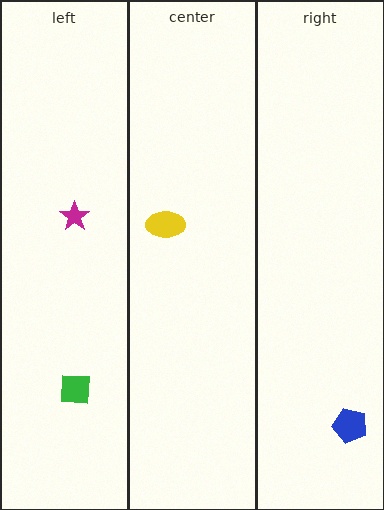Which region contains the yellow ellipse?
The center region.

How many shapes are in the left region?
2.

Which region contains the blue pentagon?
The right region.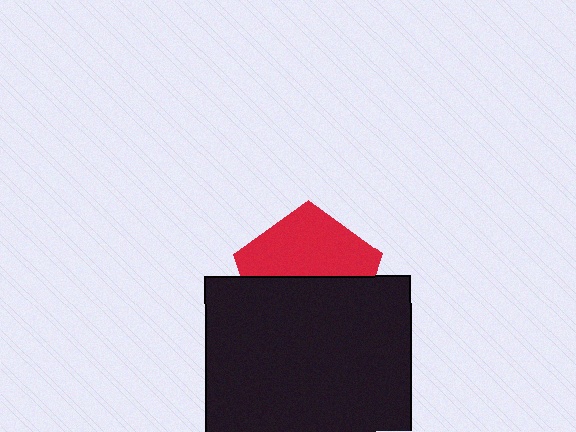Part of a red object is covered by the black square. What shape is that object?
It is a pentagon.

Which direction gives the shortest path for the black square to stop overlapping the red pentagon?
Moving down gives the shortest separation.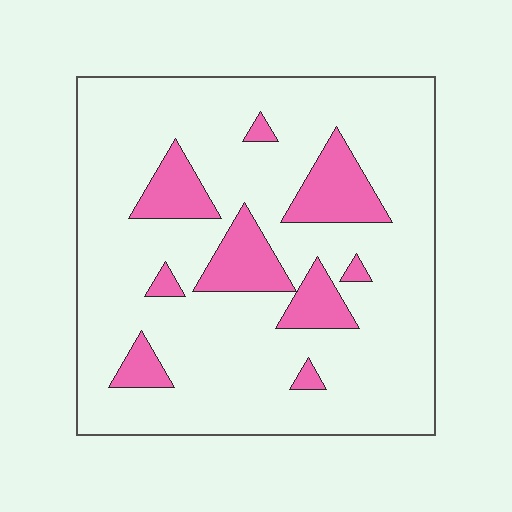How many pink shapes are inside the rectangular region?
9.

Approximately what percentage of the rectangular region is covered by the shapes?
Approximately 15%.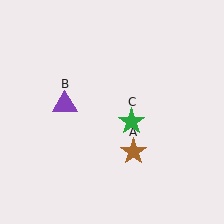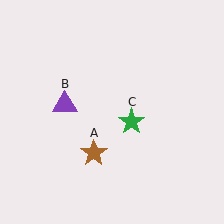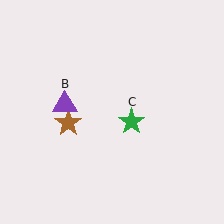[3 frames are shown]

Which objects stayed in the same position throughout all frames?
Purple triangle (object B) and green star (object C) remained stationary.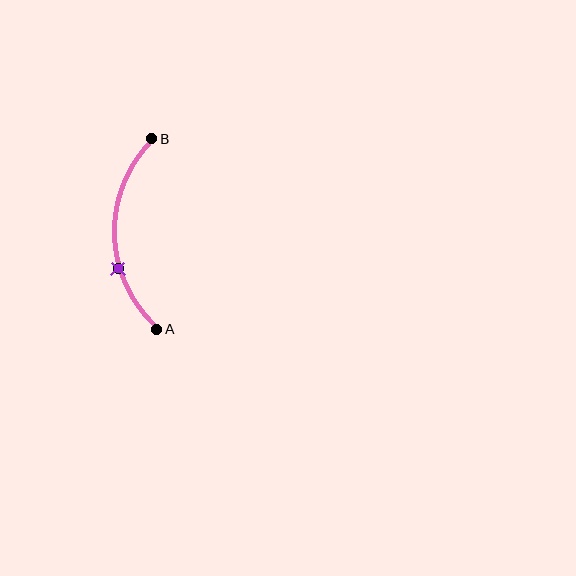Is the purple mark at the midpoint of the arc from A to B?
No. The purple mark lies on the arc but is closer to endpoint A. The arc midpoint would be at the point on the curve equidistant along the arc from both A and B.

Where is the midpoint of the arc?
The arc midpoint is the point on the curve farthest from the straight line joining A and B. It sits to the left of that line.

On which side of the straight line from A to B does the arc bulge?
The arc bulges to the left of the straight line connecting A and B.